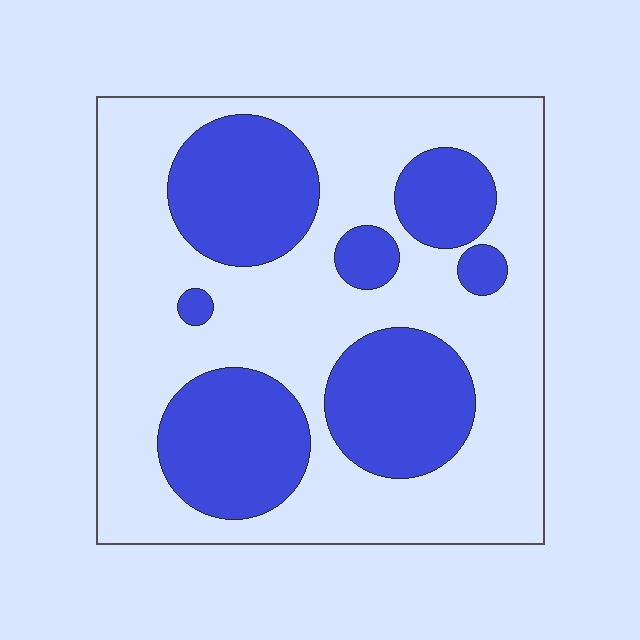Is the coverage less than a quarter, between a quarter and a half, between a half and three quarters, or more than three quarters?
Between a quarter and a half.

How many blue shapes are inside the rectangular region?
7.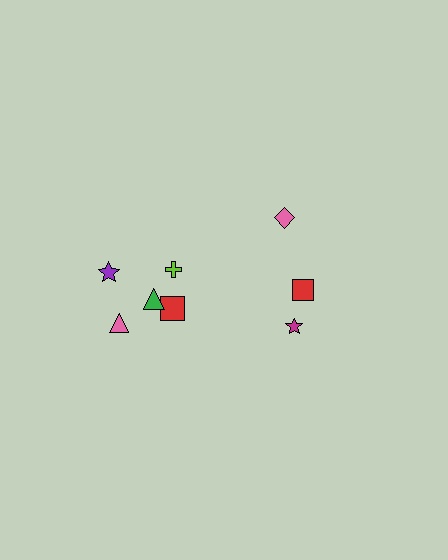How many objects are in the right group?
There are 3 objects.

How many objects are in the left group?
There are 5 objects.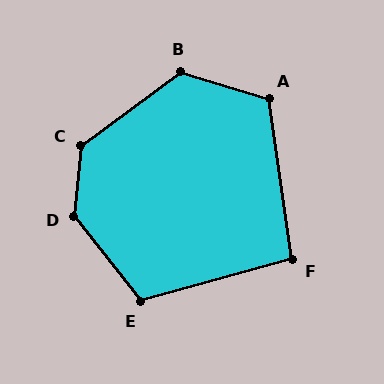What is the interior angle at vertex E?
Approximately 113 degrees (obtuse).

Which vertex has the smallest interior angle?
F, at approximately 97 degrees.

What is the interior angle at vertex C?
Approximately 132 degrees (obtuse).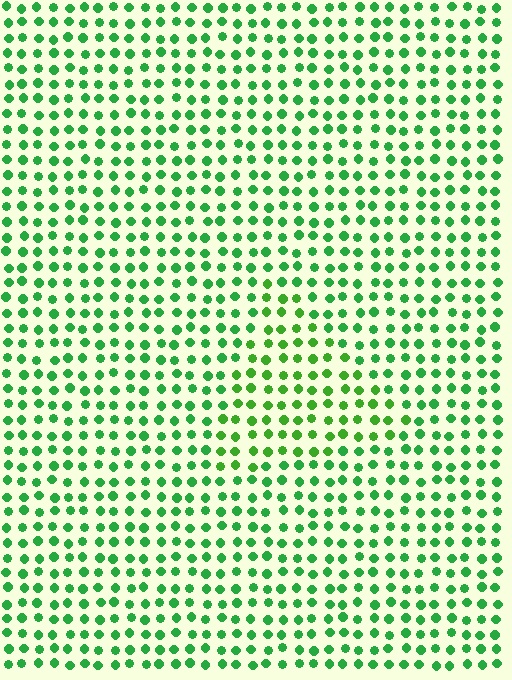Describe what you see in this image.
The image is filled with small green elements in a uniform arrangement. A triangle-shaped region is visible where the elements are tinted to a slightly different hue, forming a subtle color boundary.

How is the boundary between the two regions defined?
The boundary is defined purely by a slight shift in hue (about 20 degrees). Spacing, size, and orientation are identical on both sides.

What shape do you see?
I see a triangle.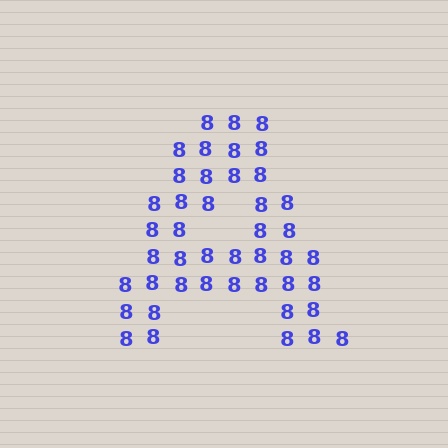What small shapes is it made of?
It is made of small digit 8's.